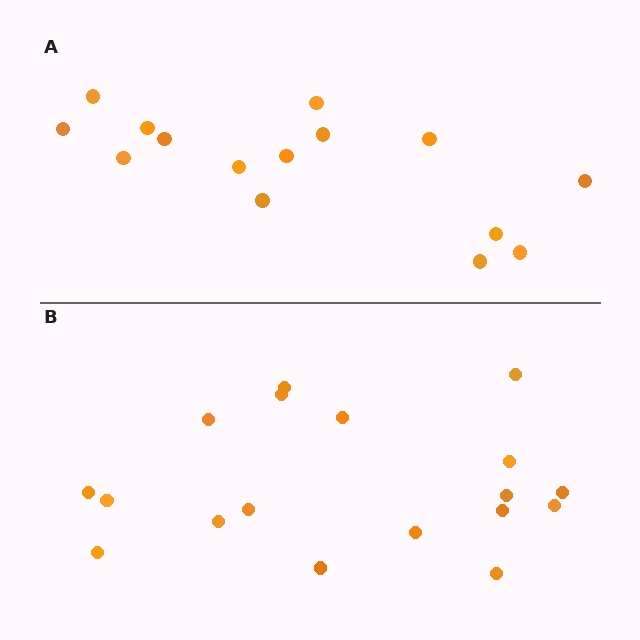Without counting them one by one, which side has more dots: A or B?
Region B (the bottom region) has more dots.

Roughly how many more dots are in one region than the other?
Region B has just a few more — roughly 2 or 3 more dots than region A.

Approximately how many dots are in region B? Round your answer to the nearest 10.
About 20 dots. (The exact count is 18, which rounds to 20.)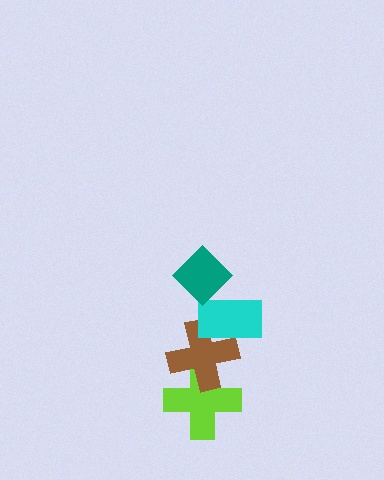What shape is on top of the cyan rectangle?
The teal diamond is on top of the cyan rectangle.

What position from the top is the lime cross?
The lime cross is 4th from the top.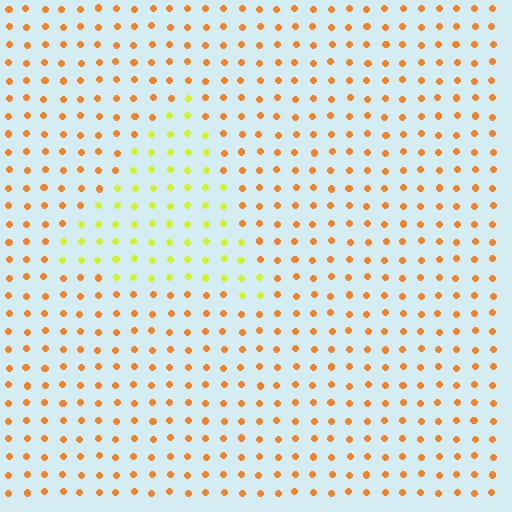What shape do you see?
I see a triangle.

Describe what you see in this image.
The image is filled with small orange elements in a uniform arrangement. A triangle-shaped region is visible where the elements are tinted to a slightly different hue, forming a subtle color boundary.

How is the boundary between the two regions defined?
The boundary is defined purely by a slight shift in hue (about 44 degrees). Spacing, size, and orientation are identical on both sides.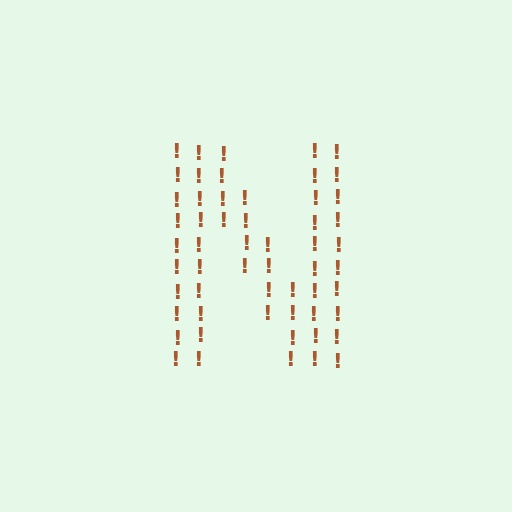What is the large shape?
The large shape is the letter N.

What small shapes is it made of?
It is made of small exclamation marks.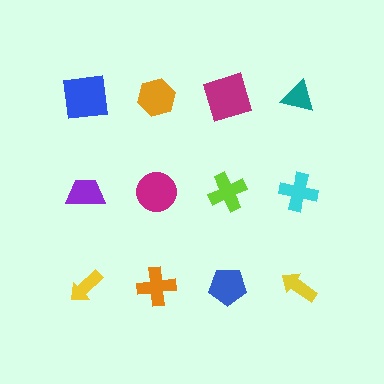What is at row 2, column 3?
A lime cross.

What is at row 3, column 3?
A blue pentagon.